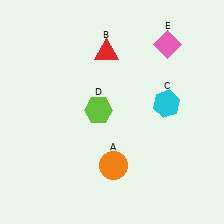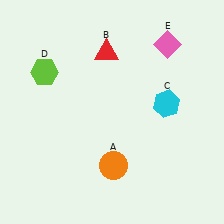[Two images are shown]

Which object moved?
The lime hexagon (D) moved left.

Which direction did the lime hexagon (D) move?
The lime hexagon (D) moved left.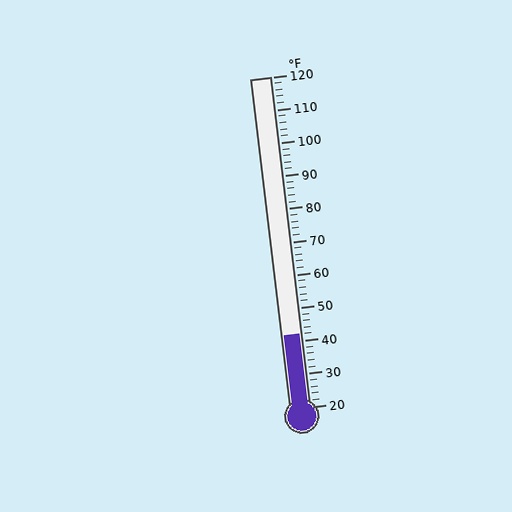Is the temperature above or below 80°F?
The temperature is below 80°F.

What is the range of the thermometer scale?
The thermometer scale ranges from 20°F to 120°F.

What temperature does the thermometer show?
The thermometer shows approximately 42°F.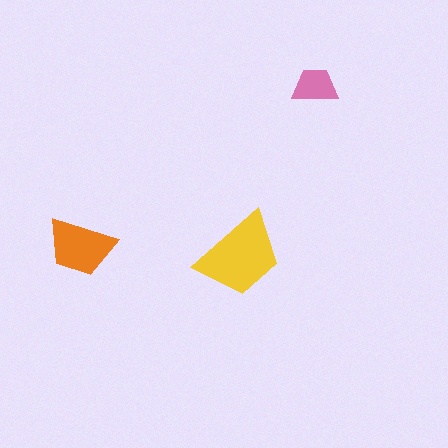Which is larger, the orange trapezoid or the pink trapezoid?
The orange one.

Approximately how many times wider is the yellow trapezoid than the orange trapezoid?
About 1.5 times wider.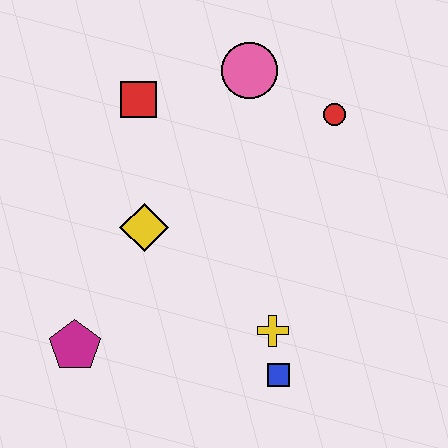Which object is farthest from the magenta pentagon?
The red circle is farthest from the magenta pentagon.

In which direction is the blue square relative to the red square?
The blue square is below the red square.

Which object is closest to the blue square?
The yellow cross is closest to the blue square.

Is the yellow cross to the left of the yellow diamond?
No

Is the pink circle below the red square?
No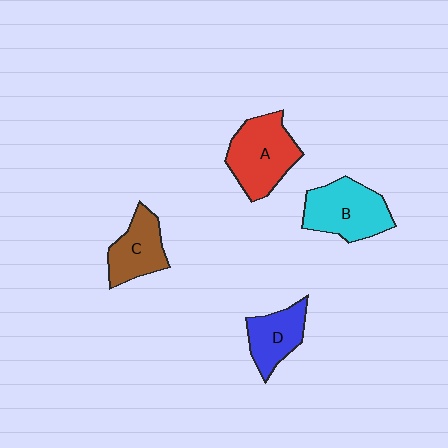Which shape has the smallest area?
Shape D (blue).